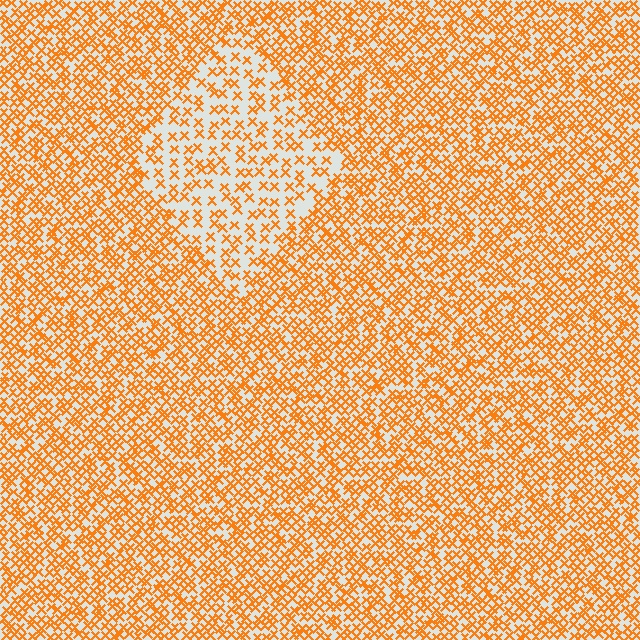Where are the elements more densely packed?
The elements are more densely packed outside the diamond boundary.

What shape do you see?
I see a diamond.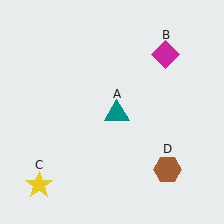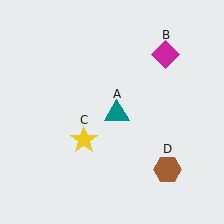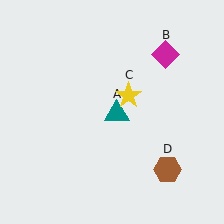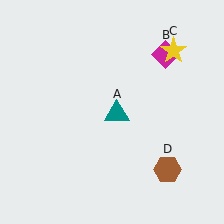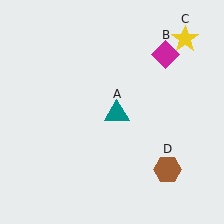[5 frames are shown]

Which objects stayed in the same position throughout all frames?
Teal triangle (object A) and magenta diamond (object B) and brown hexagon (object D) remained stationary.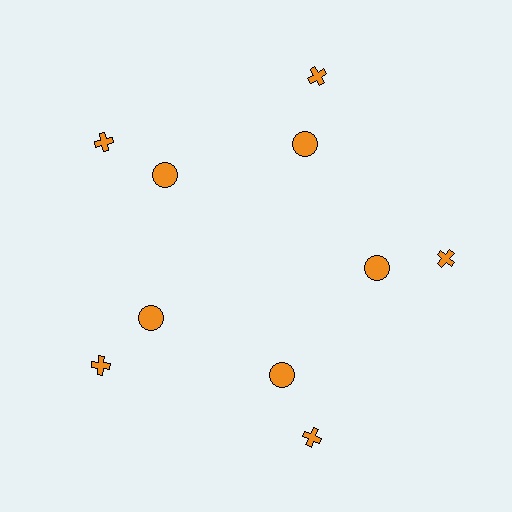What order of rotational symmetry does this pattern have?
This pattern has 5-fold rotational symmetry.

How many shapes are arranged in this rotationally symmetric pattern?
There are 10 shapes, arranged in 5 groups of 2.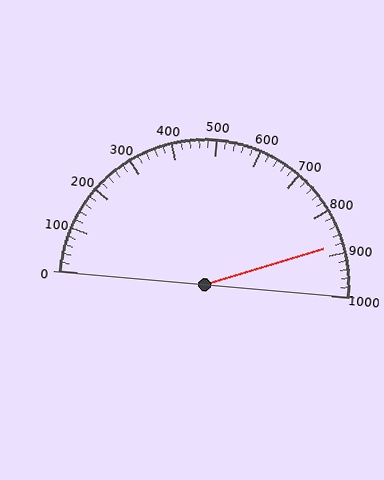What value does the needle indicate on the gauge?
The needle indicates approximately 880.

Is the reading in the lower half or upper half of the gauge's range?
The reading is in the upper half of the range (0 to 1000).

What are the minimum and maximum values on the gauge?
The gauge ranges from 0 to 1000.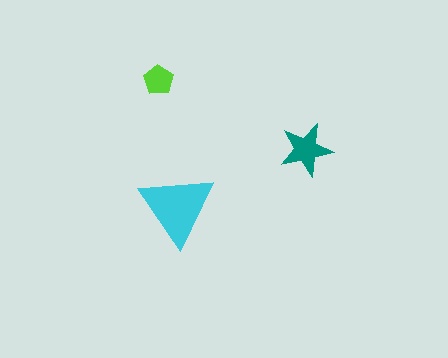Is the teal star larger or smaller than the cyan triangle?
Smaller.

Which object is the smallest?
The lime pentagon.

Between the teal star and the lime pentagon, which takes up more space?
The teal star.